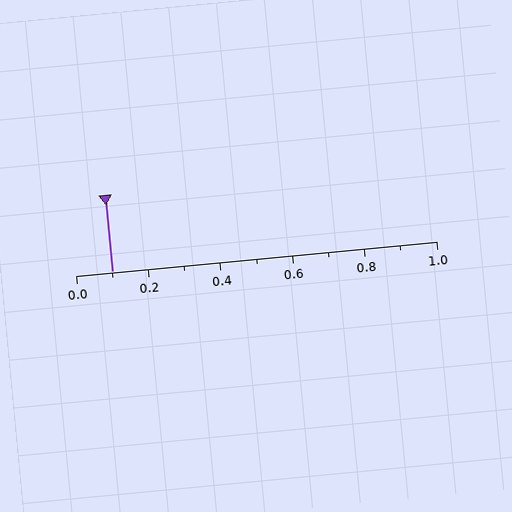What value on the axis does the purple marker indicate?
The marker indicates approximately 0.1.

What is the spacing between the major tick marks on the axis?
The major ticks are spaced 0.2 apart.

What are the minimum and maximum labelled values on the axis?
The axis runs from 0.0 to 1.0.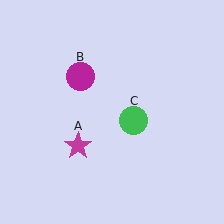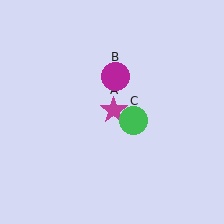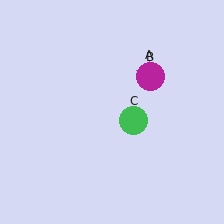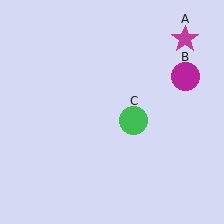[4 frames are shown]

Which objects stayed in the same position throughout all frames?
Green circle (object C) remained stationary.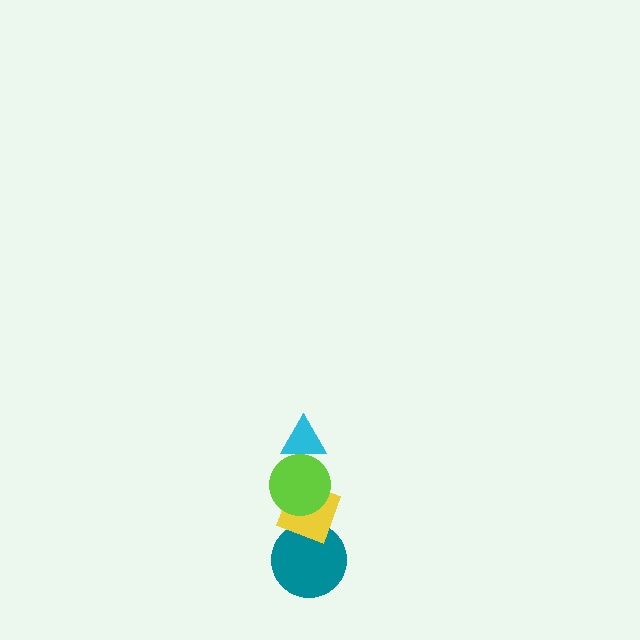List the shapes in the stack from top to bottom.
From top to bottom: the cyan triangle, the lime circle, the yellow diamond, the teal circle.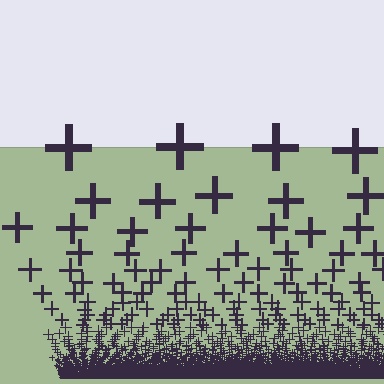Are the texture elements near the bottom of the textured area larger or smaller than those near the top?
Smaller. The gradient is inverted — elements near the bottom are smaller and denser.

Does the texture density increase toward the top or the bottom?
Density increases toward the bottom.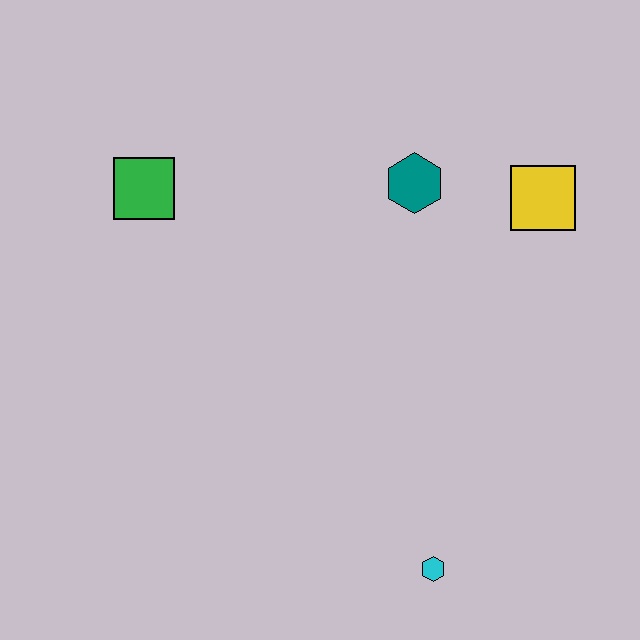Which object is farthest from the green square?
The cyan hexagon is farthest from the green square.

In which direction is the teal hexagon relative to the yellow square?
The teal hexagon is to the left of the yellow square.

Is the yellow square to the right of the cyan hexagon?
Yes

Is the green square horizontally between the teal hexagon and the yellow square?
No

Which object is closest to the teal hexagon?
The yellow square is closest to the teal hexagon.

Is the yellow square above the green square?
No